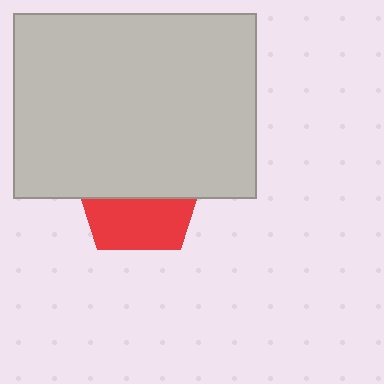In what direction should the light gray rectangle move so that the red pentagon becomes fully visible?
The light gray rectangle should move up. That is the shortest direction to clear the overlap and leave the red pentagon fully visible.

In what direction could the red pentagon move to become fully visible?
The red pentagon could move down. That would shift it out from behind the light gray rectangle entirely.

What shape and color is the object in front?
The object in front is a light gray rectangle.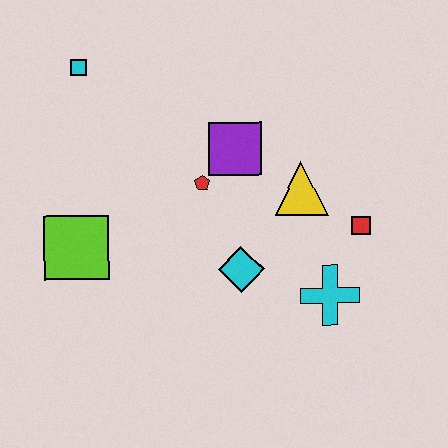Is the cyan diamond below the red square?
Yes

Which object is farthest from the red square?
The cyan square is farthest from the red square.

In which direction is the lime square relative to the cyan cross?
The lime square is to the left of the cyan cross.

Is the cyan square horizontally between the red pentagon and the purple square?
No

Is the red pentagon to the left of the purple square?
Yes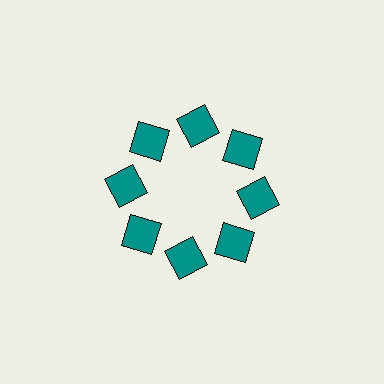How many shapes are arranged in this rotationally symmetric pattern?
There are 8 shapes, arranged in 8 groups of 1.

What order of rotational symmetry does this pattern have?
This pattern has 8-fold rotational symmetry.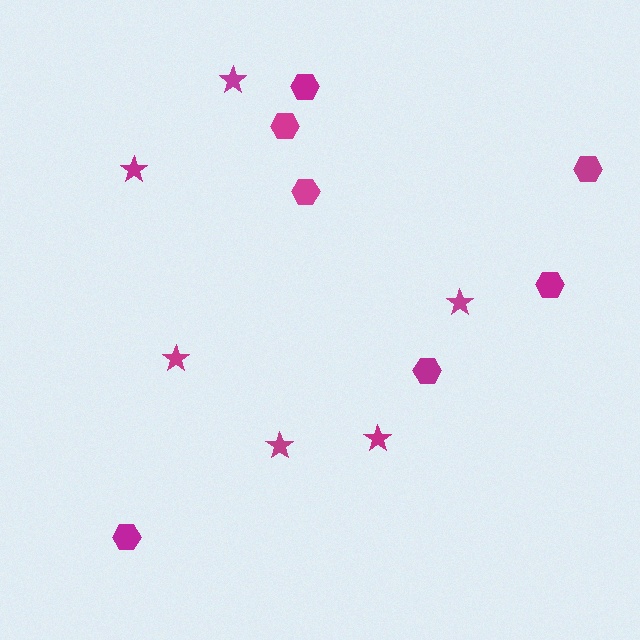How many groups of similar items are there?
There are 2 groups: one group of hexagons (7) and one group of stars (6).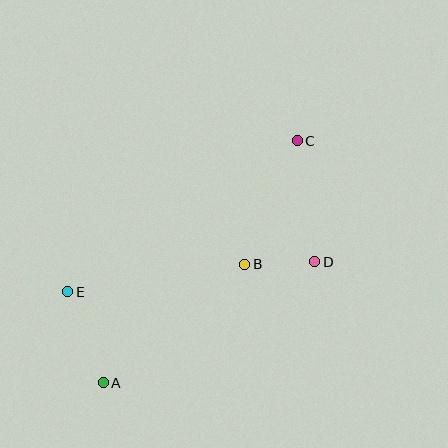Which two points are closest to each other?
Points B and D are closest to each other.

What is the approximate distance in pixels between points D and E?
The distance between D and E is approximately 249 pixels.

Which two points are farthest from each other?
Points A and C are farthest from each other.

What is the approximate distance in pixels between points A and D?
The distance between A and D is approximately 244 pixels.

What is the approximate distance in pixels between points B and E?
The distance between B and E is approximately 179 pixels.